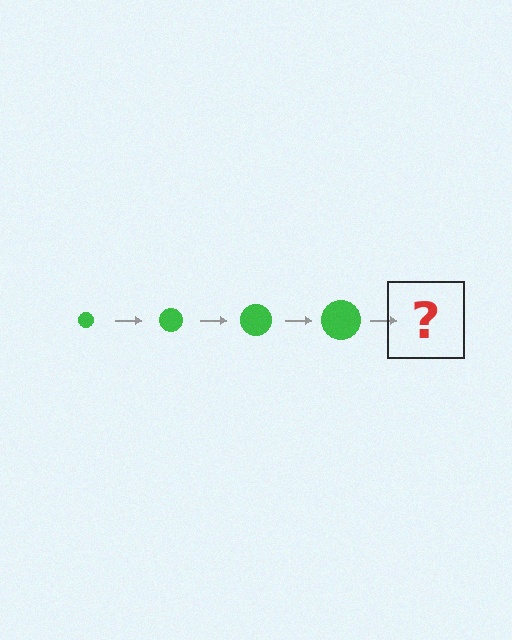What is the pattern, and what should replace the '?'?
The pattern is that the circle gets progressively larger each step. The '?' should be a green circle, larger than the previous one.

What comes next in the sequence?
The next element should be a green circle, larger than the previous one.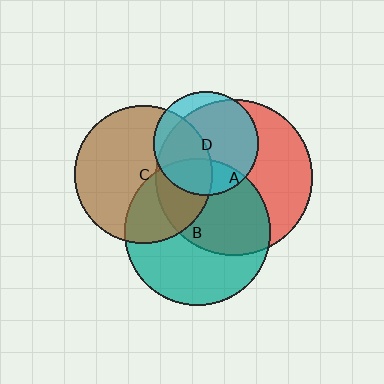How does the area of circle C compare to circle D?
Approximately 1.8 times.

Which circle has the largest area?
Circle A (red).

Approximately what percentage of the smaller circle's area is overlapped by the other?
Approximately 85%.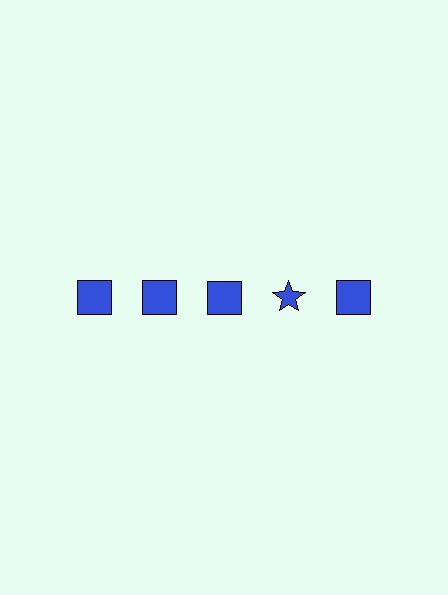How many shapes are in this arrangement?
There are 5 shapes arranged in a grid pattern.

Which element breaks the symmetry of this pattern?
The blue star in the top row, second from right column breaks the symmetry. All other shapes are blue squares.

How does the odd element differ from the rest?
It has a different shape: star instead of square.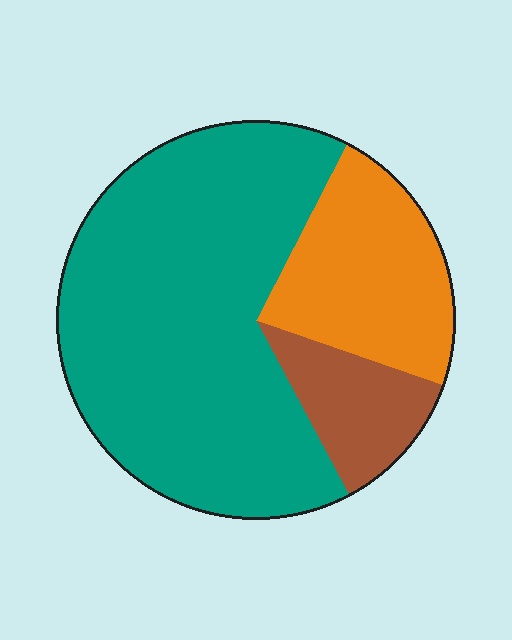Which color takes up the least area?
Brown, at roughly 10%.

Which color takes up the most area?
Teal, at roughly 65%.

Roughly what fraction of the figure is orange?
Orange takes up less than a quarter of the figure.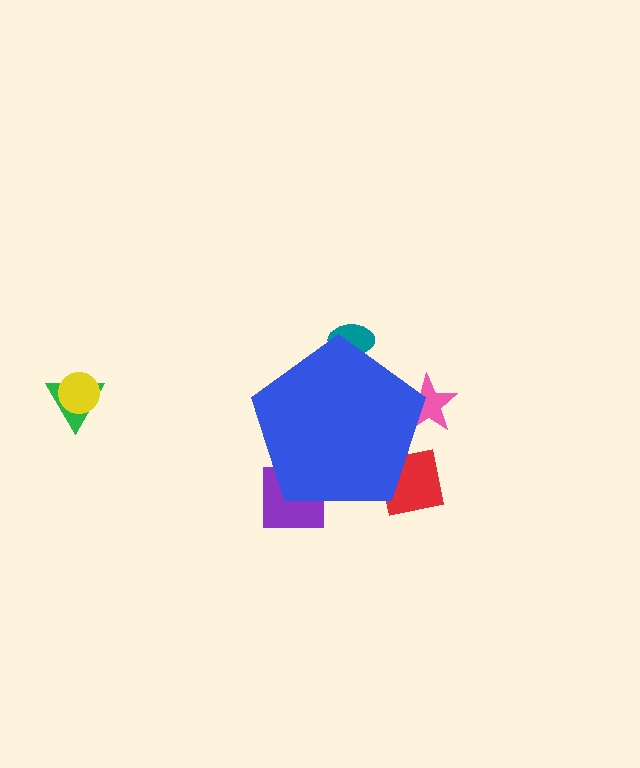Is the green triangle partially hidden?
No, the green triangle is fully visible.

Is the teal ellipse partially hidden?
Yes, the teal ellipse is partially hidden behind the blue pentagon.